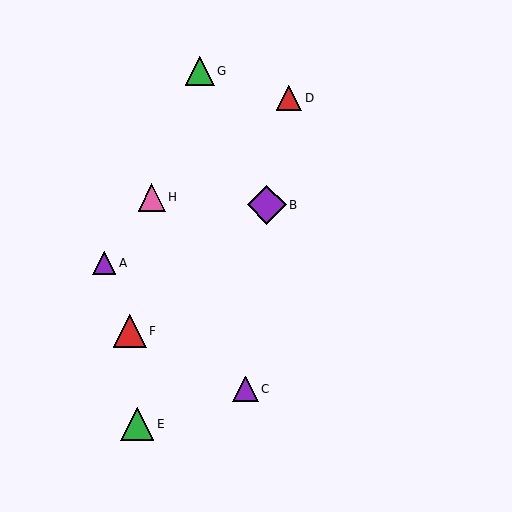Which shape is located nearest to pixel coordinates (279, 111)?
The red triangle (labeled D) at (289, 98) is nearest to that location.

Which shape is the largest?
The purple diamond (labeled B) is the largest.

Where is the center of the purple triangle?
The center of the purple triangle is at (104, 263).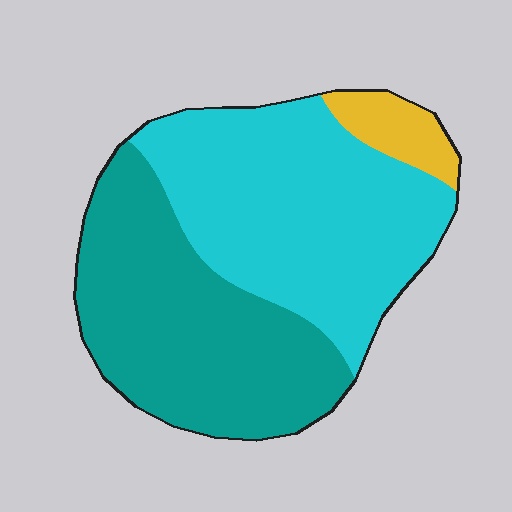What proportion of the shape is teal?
Teal takes up between a third and a half of the shape.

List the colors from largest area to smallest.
From largest to smallest: cyan, teal, yellow.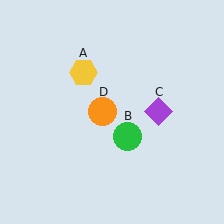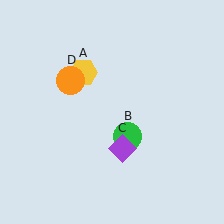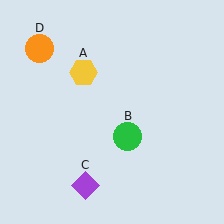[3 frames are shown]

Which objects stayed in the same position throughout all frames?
Yellow hexagon (object A) and green circle (object B) remained stationary.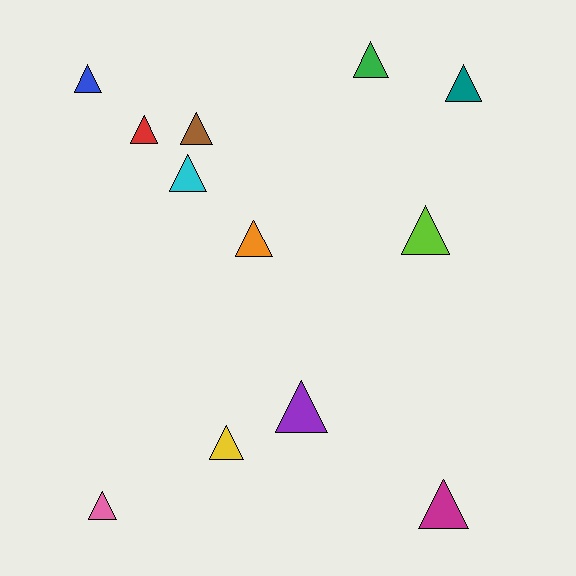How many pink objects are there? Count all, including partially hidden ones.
There is 1 pink object.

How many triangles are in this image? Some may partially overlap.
There are 12 triangles.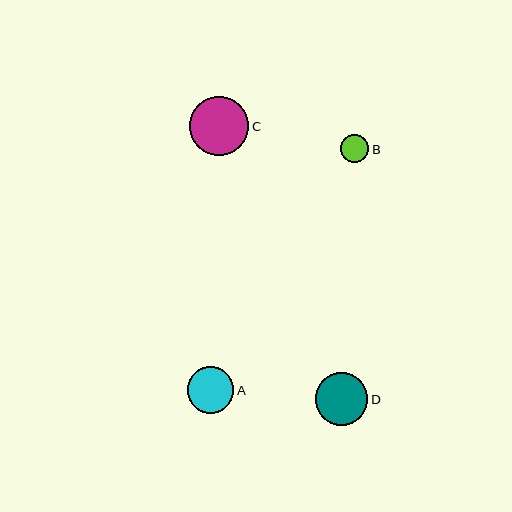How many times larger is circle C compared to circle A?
Circle C is approximately 1.3 times the size of circle A.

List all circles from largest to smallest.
From largest to smallest: C, D, A, B.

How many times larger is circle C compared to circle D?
Circle C is approximately 1.1 times the size of circle D.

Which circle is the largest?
Circle C is the largest with a size of approximately 60 pixels.